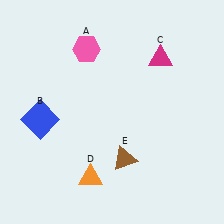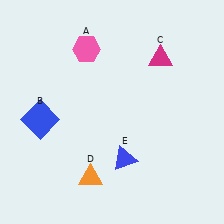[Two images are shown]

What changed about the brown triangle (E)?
In Image 1, E is brown. In Image 2, it changed to blue.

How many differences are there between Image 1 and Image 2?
There is 1 difference between the two images.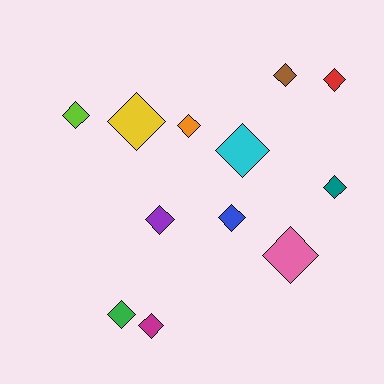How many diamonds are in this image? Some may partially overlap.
There are 12 diamonds.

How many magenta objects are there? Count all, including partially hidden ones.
There is 1 magenta object.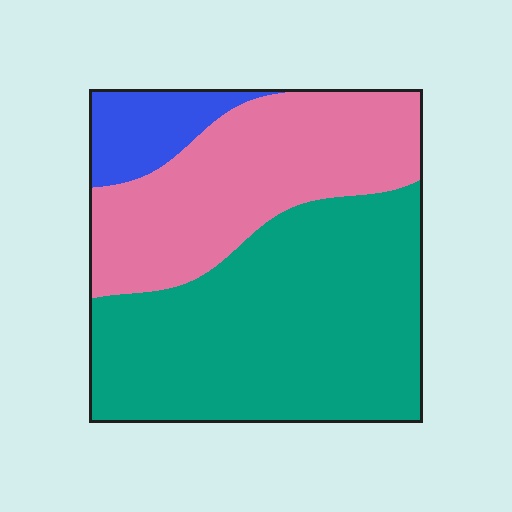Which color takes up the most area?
Teal, at roughly 55%.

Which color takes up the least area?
Blue, at roughly 10%.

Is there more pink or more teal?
Teal.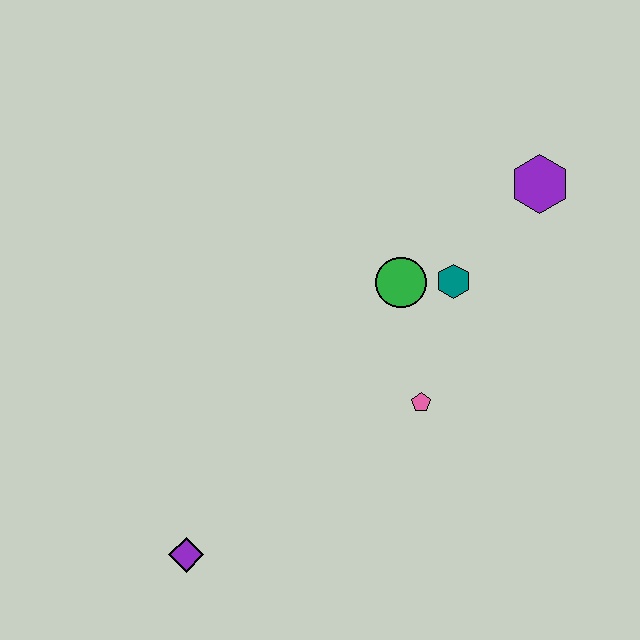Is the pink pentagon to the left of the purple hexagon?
Yes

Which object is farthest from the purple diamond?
The purple hexagon is farthest from the purple diamond.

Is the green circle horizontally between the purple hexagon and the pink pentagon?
No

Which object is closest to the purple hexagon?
The teal hexagon is closest to the purple hexagon.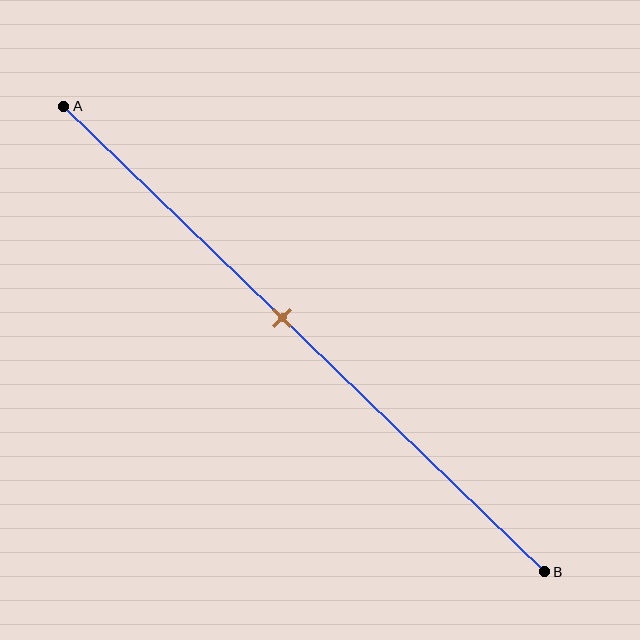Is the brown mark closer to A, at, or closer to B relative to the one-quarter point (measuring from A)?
The brown mark is closer to point B than the one-quarter point of segment AB.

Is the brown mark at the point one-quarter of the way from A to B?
No, the mark is at about 45% from A, not at the 25% one-quarter point.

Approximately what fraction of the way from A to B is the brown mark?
The brown mark is approximately 45% of the way from A to B.